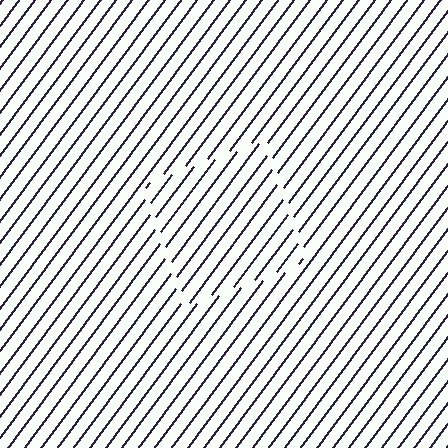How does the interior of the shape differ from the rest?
The interior of the shape contains the same grating, shifted by half a period — the contour is defined by the phase discontinuity where line-ends from the inner and outer gratings abut.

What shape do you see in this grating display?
An illusory square. The interior of the shape contains the same grating, shifted by half a period — the contour is defined by the phase discontinuity where line-ends from the inner and outer gratings abut.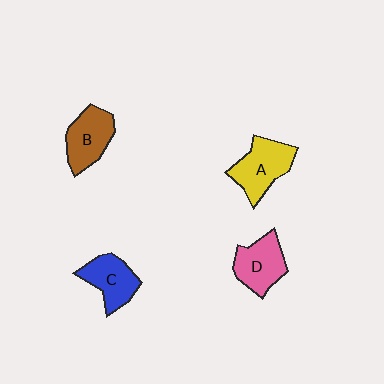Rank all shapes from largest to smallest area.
From largest to smallest: A (yellow), D (pink), B (brown), C (blue).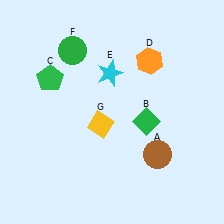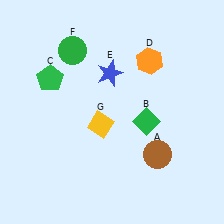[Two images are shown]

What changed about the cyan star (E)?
In Image 1, E is cyan. In Image 2, it changed to blue.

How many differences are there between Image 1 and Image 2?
There is 1 difference between the two images.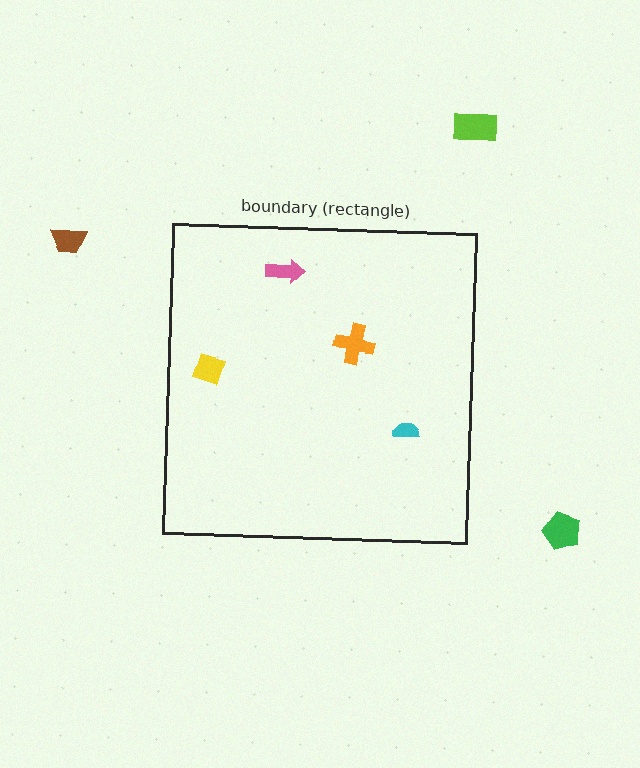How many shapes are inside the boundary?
4 inside, 3 outside.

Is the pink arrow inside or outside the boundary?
Inside.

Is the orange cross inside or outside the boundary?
Inside.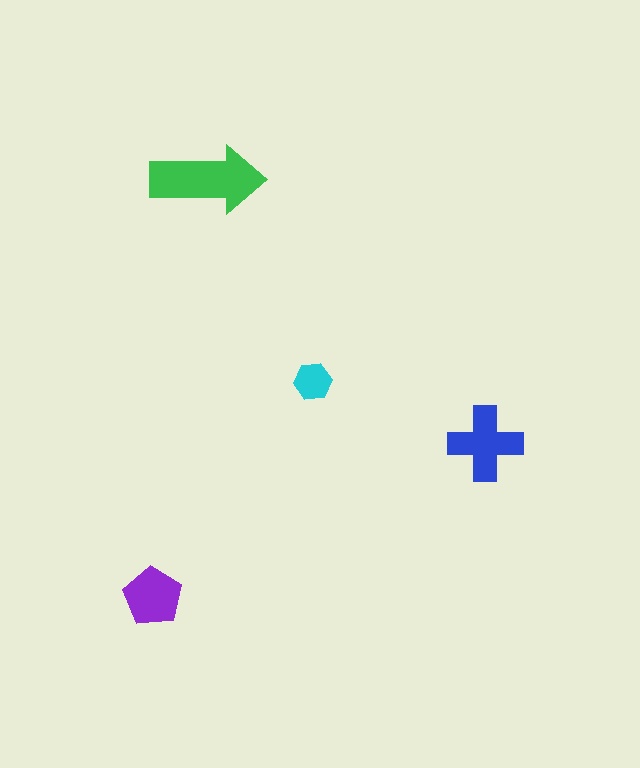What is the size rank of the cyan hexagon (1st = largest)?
4th.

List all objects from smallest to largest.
The cyan hexagon, the purple pentagon, the blue cross, the green arrow.